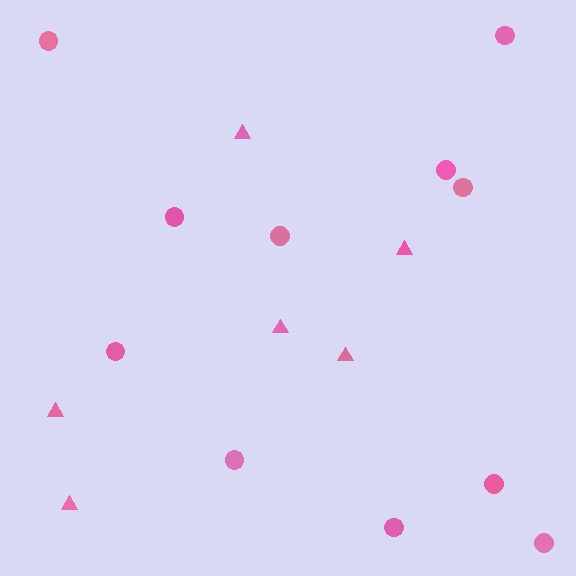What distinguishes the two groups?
There are 2 groups: one group of circles (11) and one group of triangles (6).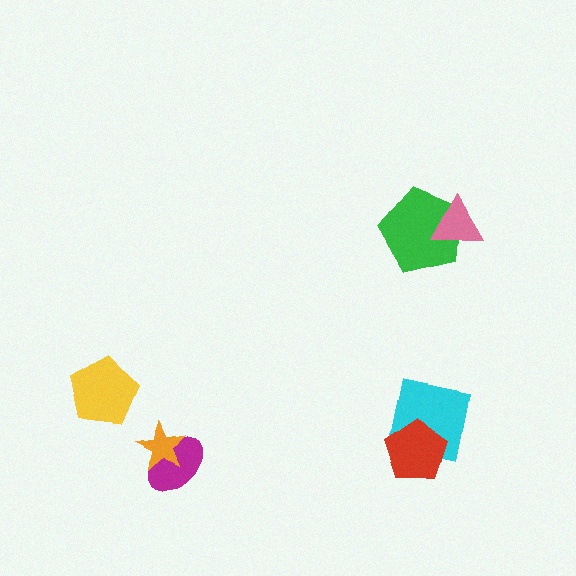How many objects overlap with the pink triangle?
1 object overlaps with the pink triangle.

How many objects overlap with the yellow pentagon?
0 objects overlap with the yellow pentagon.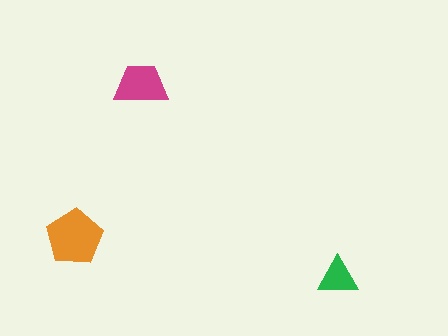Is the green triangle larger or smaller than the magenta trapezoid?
Smaller.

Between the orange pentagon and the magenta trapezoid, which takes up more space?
The orange pentagon.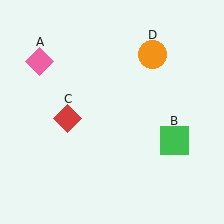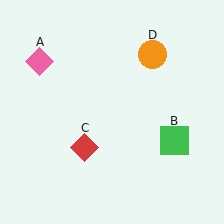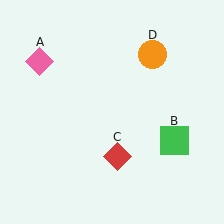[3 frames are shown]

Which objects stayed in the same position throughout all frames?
Pink diamond (object A) and green square (object B) and orange circle (object D) remained stationary.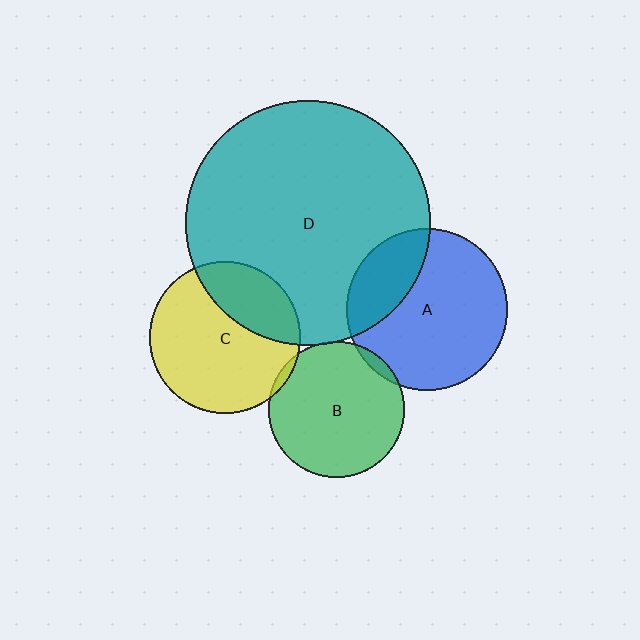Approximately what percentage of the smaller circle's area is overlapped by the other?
Approximately 25%.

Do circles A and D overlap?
Yes.